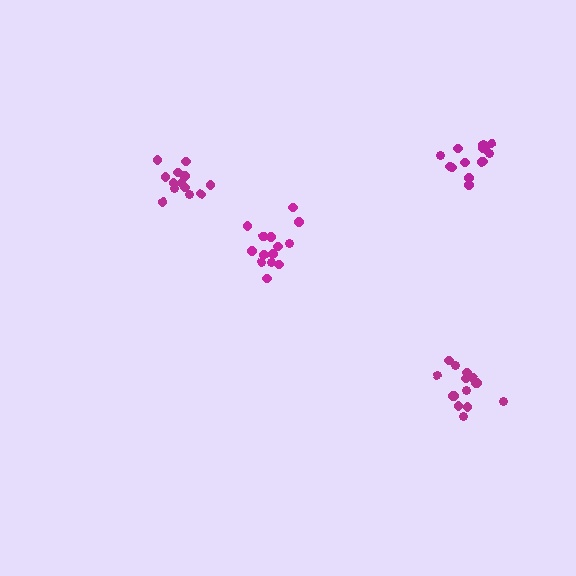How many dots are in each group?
Group 1: 15 dots, Group 2: 15 dots, Group 3: 13 dots, Group 4: 15 dots (58 total).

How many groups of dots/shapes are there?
There are 4 groups.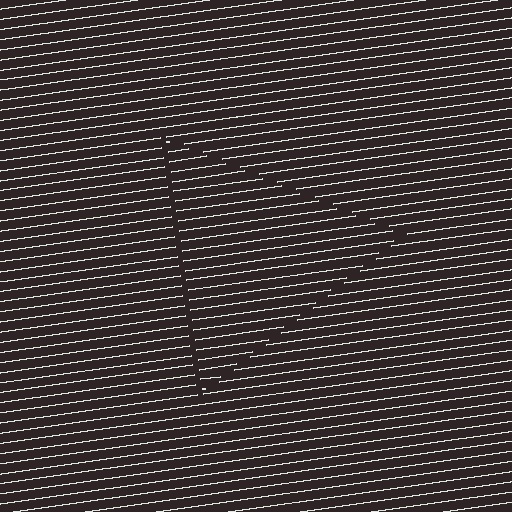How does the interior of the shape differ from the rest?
The interior of the shape contains the same grating, shifted by half a period — the contour is defined by the phase discontinuity where line-ends from the inner and outer gratings abut.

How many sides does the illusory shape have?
3 sides — the line-ends trace a triangle.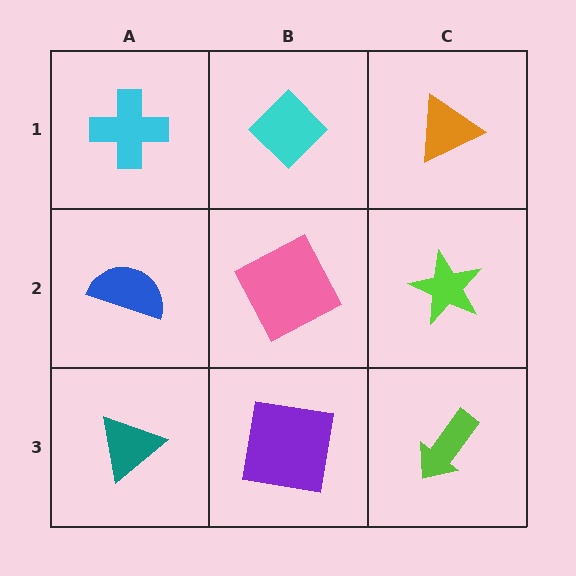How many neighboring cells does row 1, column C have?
2.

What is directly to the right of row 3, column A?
A purple square.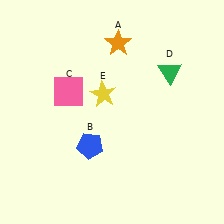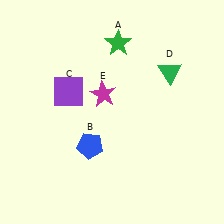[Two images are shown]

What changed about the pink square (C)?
In Image 1, C is pink. In Image 2, it changed to purple.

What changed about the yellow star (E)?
In Image 1, E is yellow. In Image 2, it changed to magenta.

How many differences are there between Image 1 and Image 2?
There are 3 differences between the two images.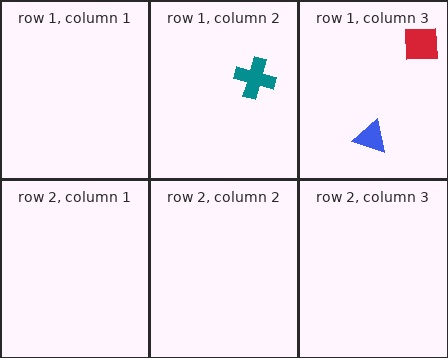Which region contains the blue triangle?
The row 1, column 3 region.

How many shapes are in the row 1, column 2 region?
1.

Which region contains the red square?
The row 1, column 3 region.